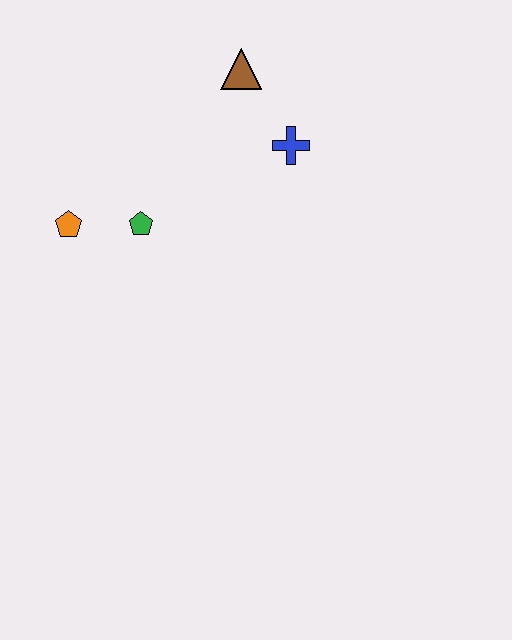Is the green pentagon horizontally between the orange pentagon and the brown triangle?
Yes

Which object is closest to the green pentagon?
The orange pentagon is closest to the green pentagon.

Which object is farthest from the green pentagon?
The brown triangle is farthest from the green pentagon.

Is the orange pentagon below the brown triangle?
Yes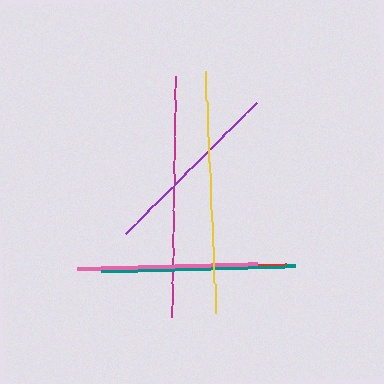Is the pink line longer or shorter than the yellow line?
The yellow line is longer than the pink line.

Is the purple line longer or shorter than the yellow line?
The yellow line is longer than the purple line.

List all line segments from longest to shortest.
From longest to shortest: yellow, magenta, red, teal, purple, pink.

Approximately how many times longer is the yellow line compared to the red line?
The yellow line is approximately 1.2 times the length of the red line.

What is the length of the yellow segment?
The yellow segment is approximately 242 pixels long.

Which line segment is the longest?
The yellow line is the longest at approximately 242 pixels.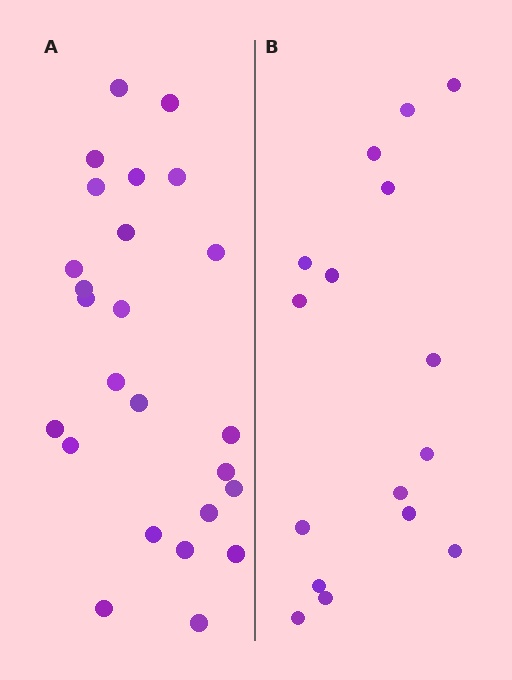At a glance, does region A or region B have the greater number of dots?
Region A (the left region) has more dots.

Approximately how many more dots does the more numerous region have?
Region A has roughly 8 or so more dots than region B.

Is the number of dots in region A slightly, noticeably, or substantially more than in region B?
Region A has substantially more. The ratio is roughly 1.6 to 1.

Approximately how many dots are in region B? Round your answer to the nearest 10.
About 20 dots. (The exact count is 16, which rounds to 20.)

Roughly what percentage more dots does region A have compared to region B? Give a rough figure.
About 55% more.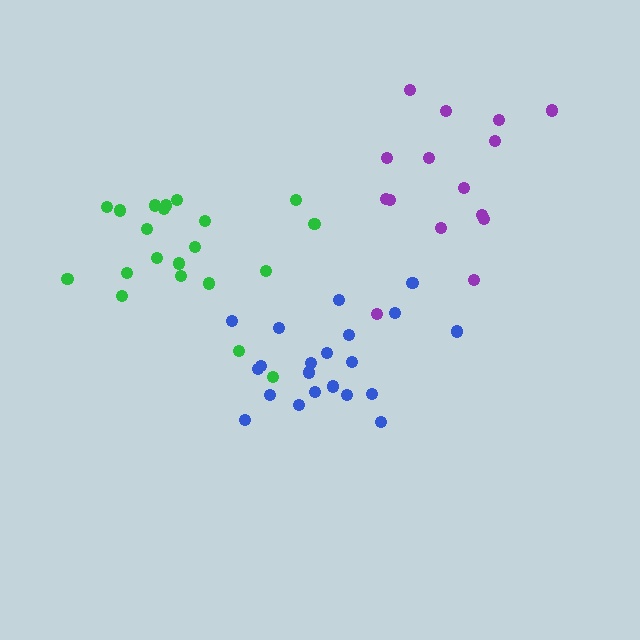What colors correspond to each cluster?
The clusters are colored: green, purple, blue.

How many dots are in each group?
Group 1: 21 dots, Group 2: 15 dots, Group 3: 21 dots (57 total).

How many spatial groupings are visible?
There are 3 spatial groupings.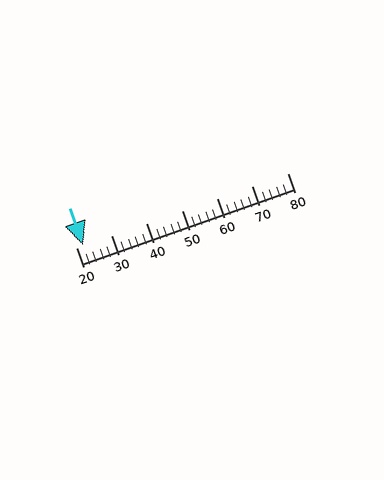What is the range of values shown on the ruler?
The ruler shows values from 20 to 80.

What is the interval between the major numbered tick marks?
The major tick marks are spaced 10 units apart.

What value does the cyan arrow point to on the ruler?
The cyan arrow points to approximately 22.